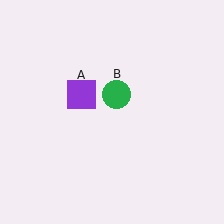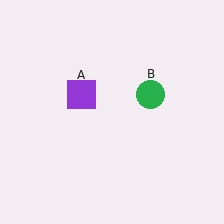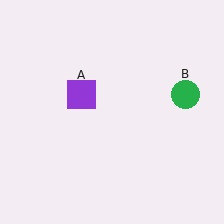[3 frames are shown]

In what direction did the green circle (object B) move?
The green circle (object B) moved right.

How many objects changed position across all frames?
1 object changed position: green circle (object B).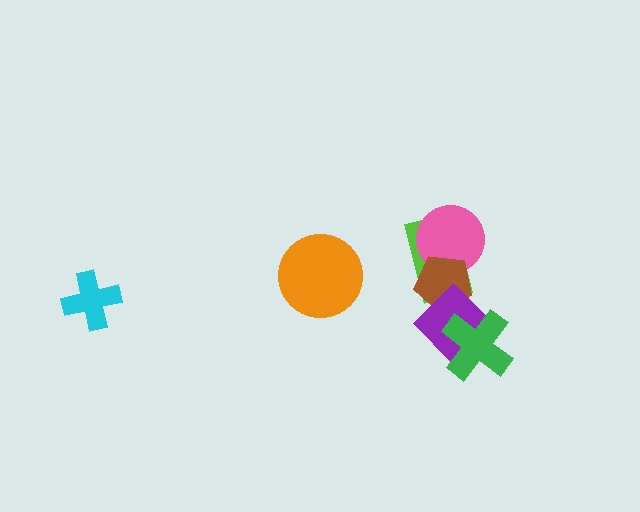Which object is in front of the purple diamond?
The green cross is in front of the purple diamond.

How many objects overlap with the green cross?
1 object overlaps with the green cross.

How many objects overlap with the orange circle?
0 objects overlap with the orange circle.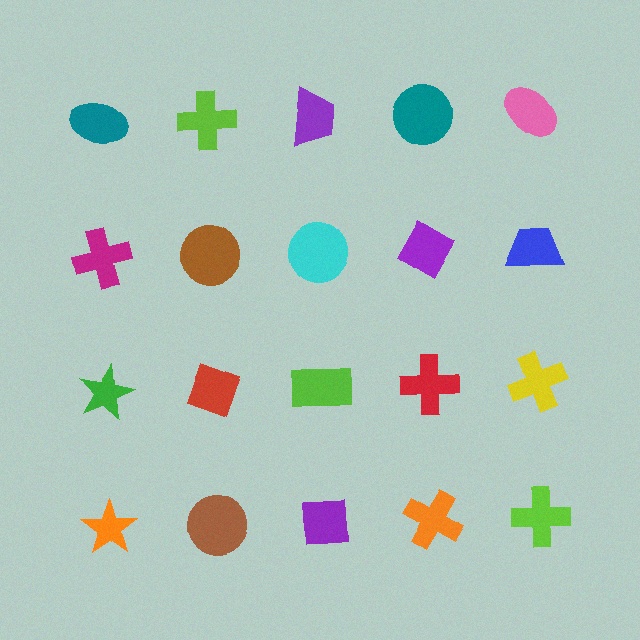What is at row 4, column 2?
A brown circle.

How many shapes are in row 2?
5 shapes.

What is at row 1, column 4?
A teal circle.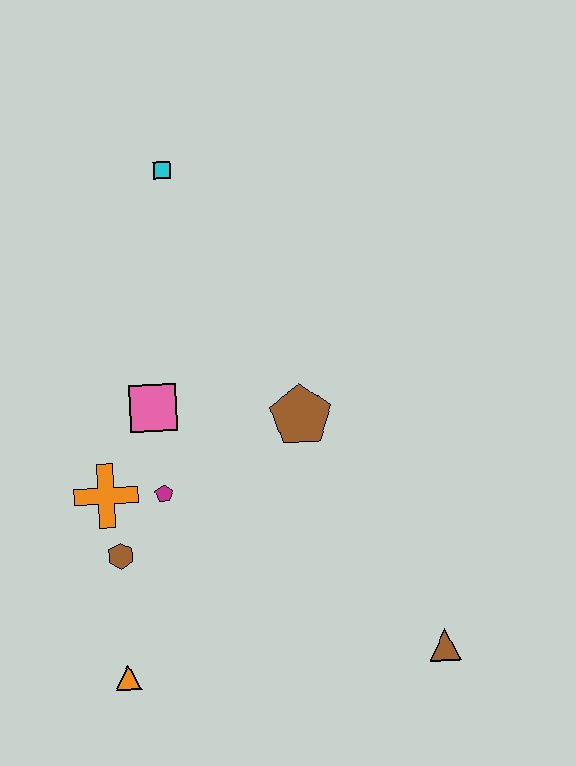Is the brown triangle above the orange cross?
No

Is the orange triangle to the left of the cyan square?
Yes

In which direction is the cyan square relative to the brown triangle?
The cyan square is above the brown triangle.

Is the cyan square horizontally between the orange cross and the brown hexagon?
No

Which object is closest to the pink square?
The magenta pentagon is closest to the pink square.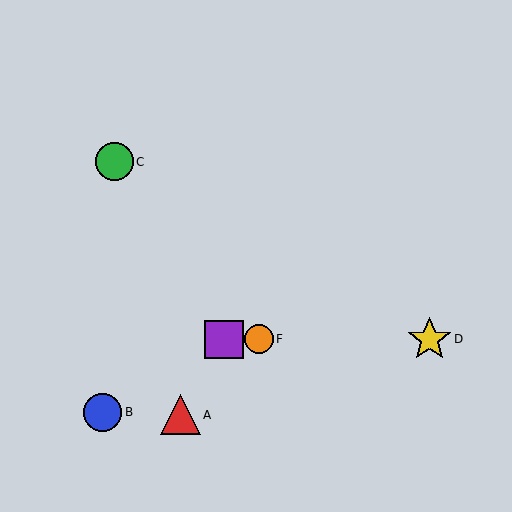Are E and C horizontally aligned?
No, E is at y≈339 and C is at y≈162.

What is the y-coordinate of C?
Object C is at y≈162.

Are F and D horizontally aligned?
Yes, both are at y≈339.